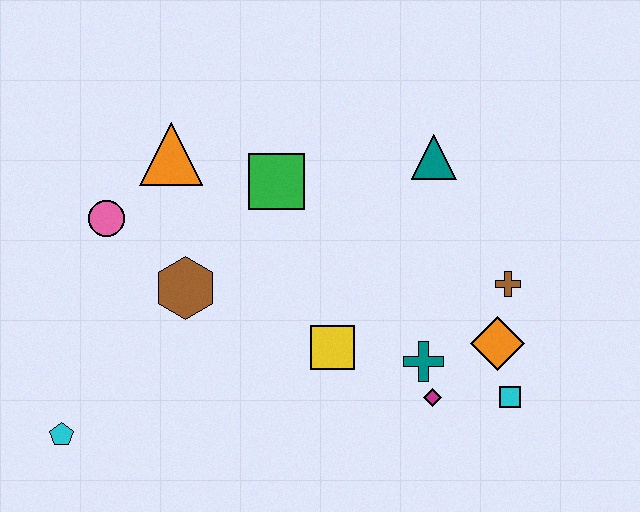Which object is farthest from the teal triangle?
The cyan pentagon is farthest from the teal triangle.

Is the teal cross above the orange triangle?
No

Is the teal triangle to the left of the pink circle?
No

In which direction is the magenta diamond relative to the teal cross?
The magenta diamond is below the teal cross.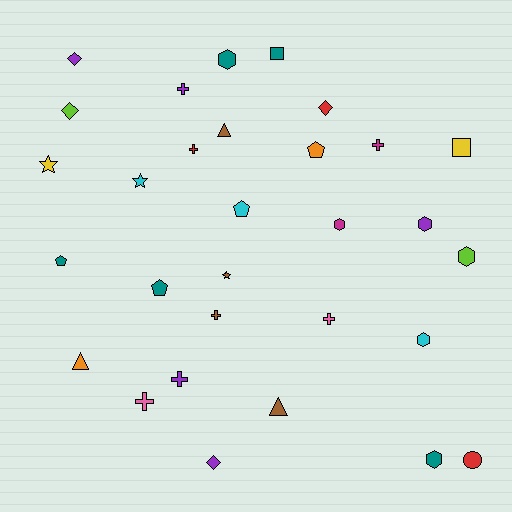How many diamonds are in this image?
There are 4 diamonds.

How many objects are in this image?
There are 30 objects.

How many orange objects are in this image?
There are 2 orange objects.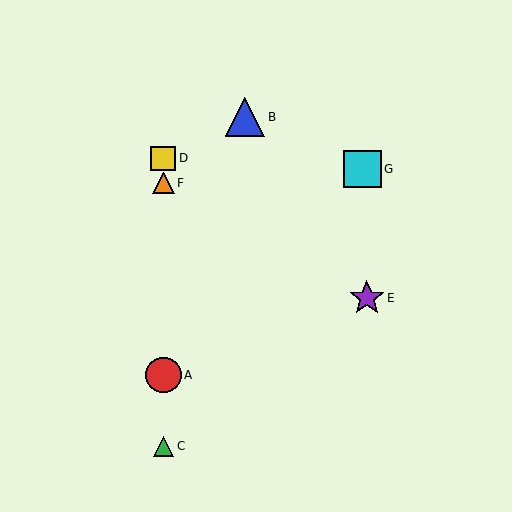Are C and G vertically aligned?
No, C is at x≈163 and G is at x≈363.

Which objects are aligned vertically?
Objects A, C, D, F are aligned vertically.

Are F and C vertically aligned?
Yes, both are at x≈163.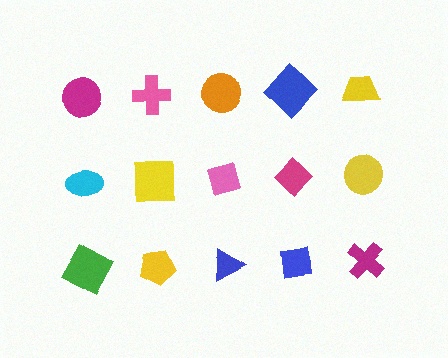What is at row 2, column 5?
A yellow circle.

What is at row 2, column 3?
A pink diamond.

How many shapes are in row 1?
5 shapes.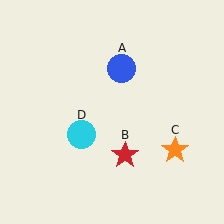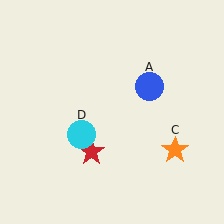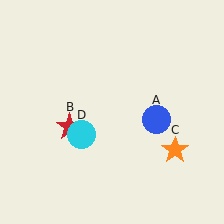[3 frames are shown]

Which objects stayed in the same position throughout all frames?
Orange star (object C) and cyan circle (object D) remained stationary.